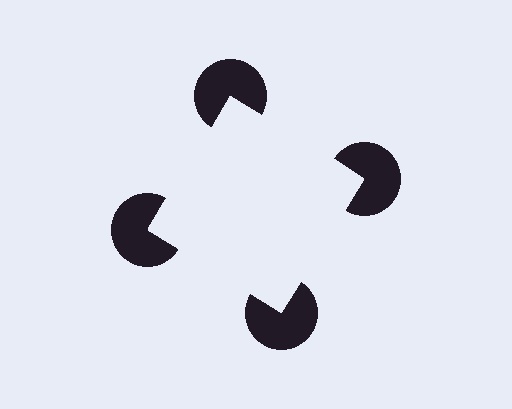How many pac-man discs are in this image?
There are 4 — one at each vertex of the illusory square.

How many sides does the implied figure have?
4 sides.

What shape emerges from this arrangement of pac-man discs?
An illusory square — its edges are inferred from the aligned wedge cuts in the pac-man discs, not physically drawn.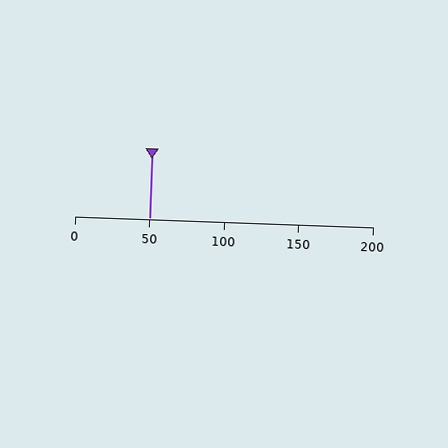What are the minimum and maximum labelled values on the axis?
The axis runs from 0 to 200.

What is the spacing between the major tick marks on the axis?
The major ticks are spaced 50 apart.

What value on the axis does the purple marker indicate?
The marker indicates approximately 50.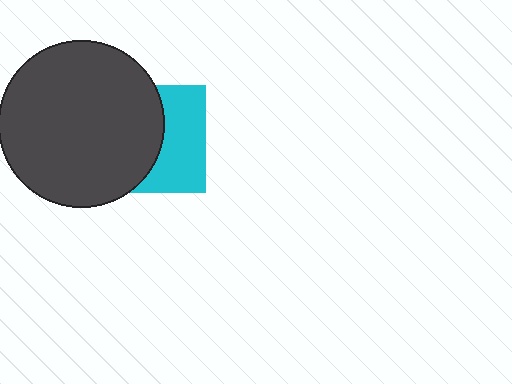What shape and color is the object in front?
The object in front is a dark gray circle.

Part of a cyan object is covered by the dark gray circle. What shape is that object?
It is a square.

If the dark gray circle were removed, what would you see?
You would see the complete cyan square.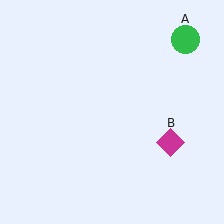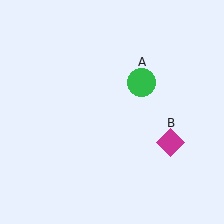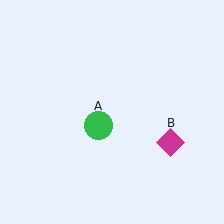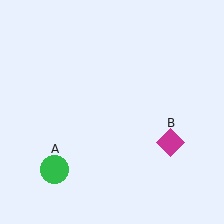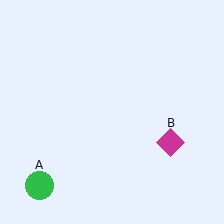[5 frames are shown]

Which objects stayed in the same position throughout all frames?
Magenta diamond (object B) remained stationary.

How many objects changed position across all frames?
1 object changed position: green circle (object A).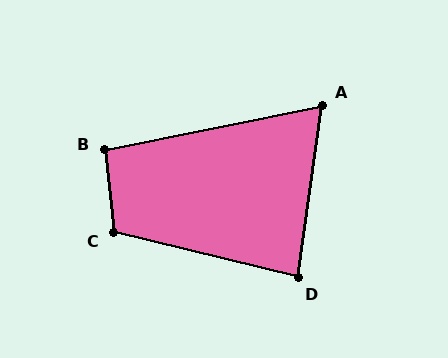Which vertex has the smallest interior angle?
A, at approximately 70 degrees.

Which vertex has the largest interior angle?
C, at approximately 110 degrees.